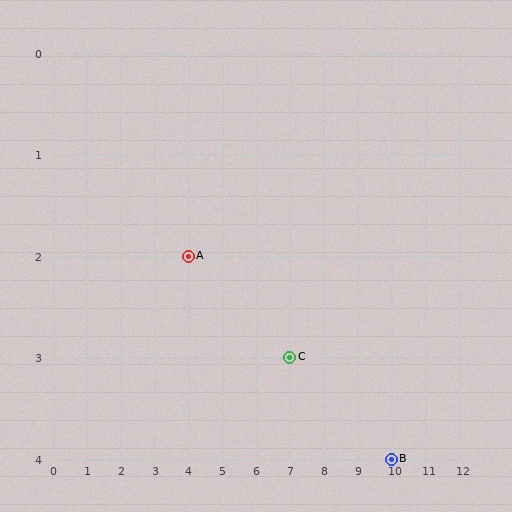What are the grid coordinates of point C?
Point C is at grid coordinates (7, 3).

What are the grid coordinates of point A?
Point A is at grid coordinates (4, 2).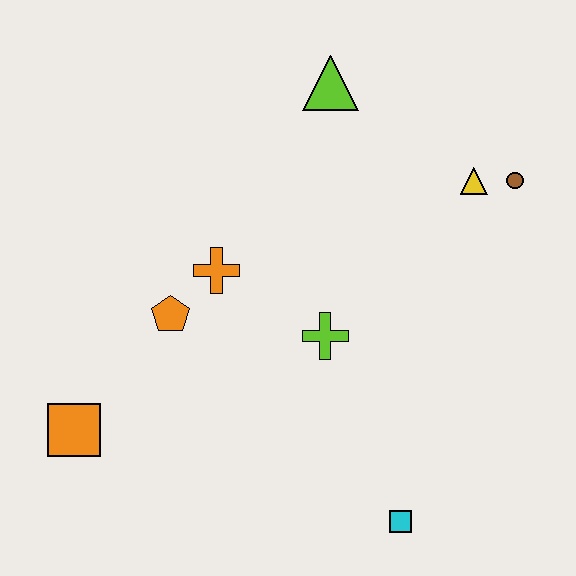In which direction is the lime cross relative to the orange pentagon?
The lime cross is to the right of the orange pentagon.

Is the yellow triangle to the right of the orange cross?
Yes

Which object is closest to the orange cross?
The orange pentagon is closest to the orange cross.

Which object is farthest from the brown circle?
The orange square is farthest from the brown circle.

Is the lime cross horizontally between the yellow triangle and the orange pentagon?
Yes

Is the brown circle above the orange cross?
Yes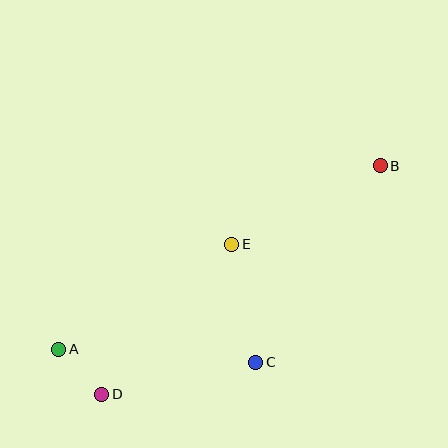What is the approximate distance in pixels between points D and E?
The distance between D and E is approximately 199 pixels.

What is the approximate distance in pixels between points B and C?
The distance between B and C is approximately 233 pixels.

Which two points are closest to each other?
Points A and D are closest to each other.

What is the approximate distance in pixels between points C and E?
The distance between C and E is approximately 121 pixels.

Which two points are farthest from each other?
Points A and B are farthest from each other.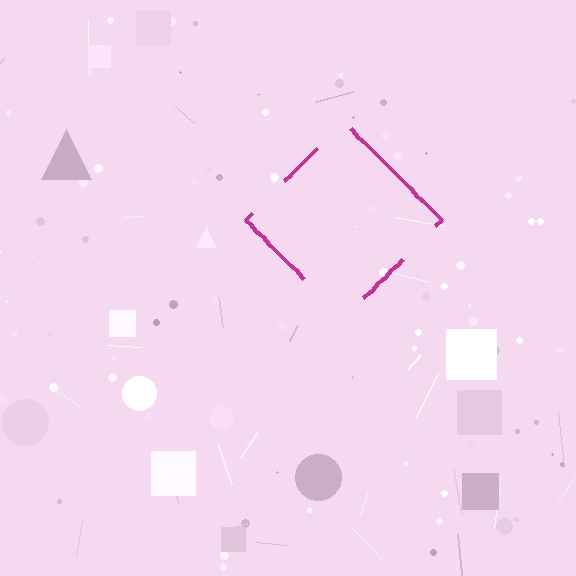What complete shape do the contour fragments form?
The contour fragments form a diamond.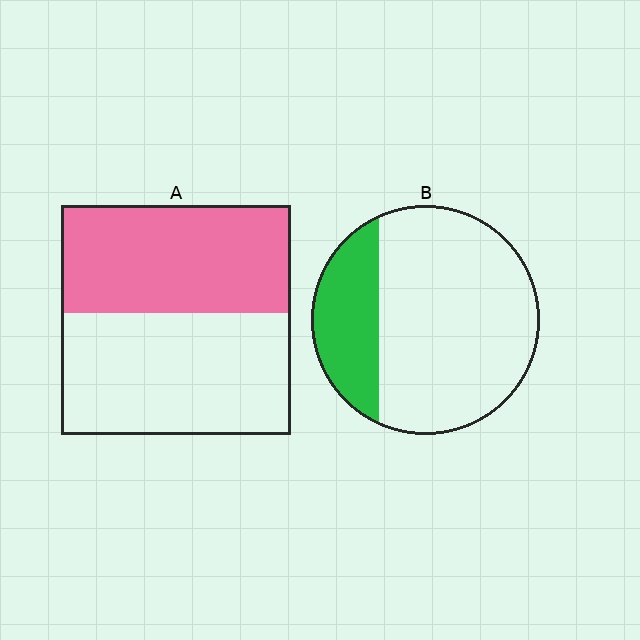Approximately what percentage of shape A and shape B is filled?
A is approximately 45% and B is approximately 25%.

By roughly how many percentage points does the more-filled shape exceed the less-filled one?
By roughly 20 percentage points (A over B).